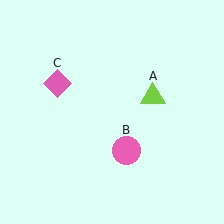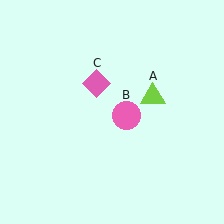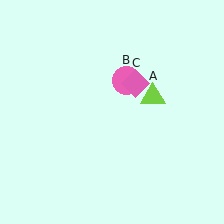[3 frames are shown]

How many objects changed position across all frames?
2 objects changed position: pink circle (object B), pink diamond (object C).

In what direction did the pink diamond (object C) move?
The pink diamond (object C) moved right.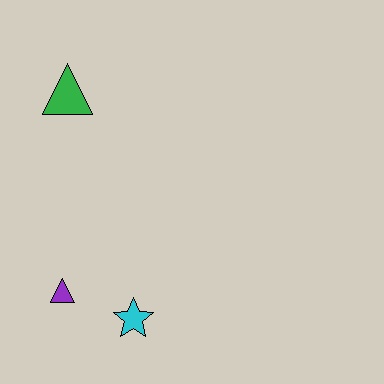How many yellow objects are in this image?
There are no yellow objects.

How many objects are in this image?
There are 3 objects.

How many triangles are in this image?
There are 2 triangles.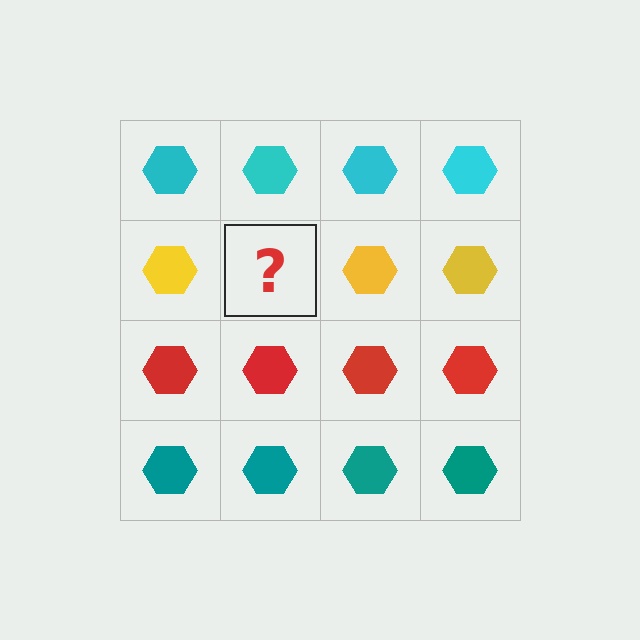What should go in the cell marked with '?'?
The missing cell should contain a yellow hexagon.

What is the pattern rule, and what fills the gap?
The rule is that each row has a consistent color. The gap should be filled with a yellow hexagon.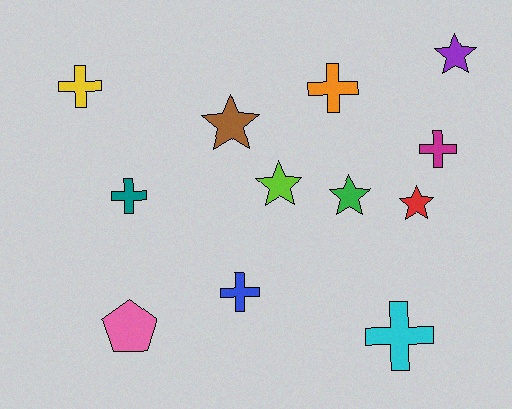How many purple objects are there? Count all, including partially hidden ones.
There is 1 purple object.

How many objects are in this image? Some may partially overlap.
There are 12 objects.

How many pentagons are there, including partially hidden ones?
There is 1 pentagon.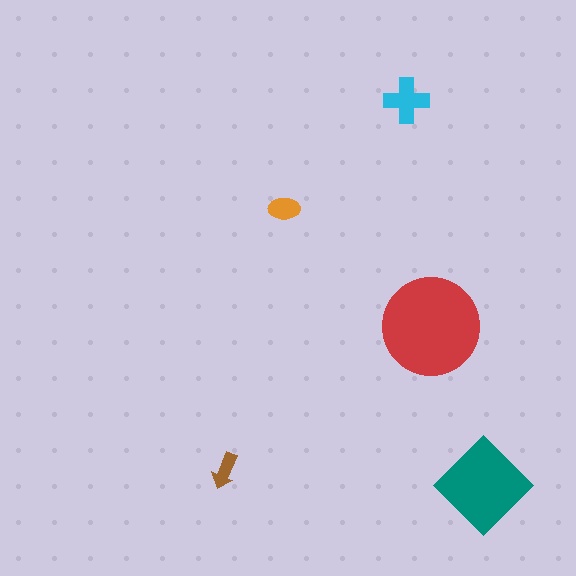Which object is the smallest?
The brown arrow.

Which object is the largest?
The red circle.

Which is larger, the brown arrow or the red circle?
The red circle.